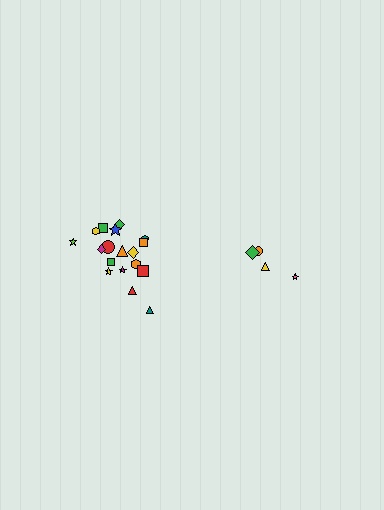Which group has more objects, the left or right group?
The left group.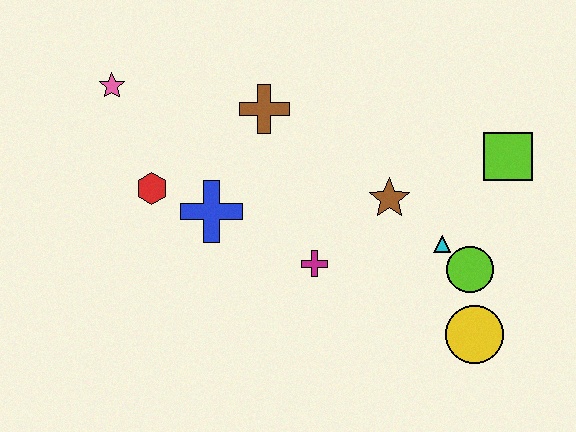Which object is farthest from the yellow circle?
The pink star is farthest from the yellow circle.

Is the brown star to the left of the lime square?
Yes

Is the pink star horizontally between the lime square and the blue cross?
No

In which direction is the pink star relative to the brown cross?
The pink star is to the left of the brown cross.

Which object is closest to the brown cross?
The blue cross is closest to the brown cross.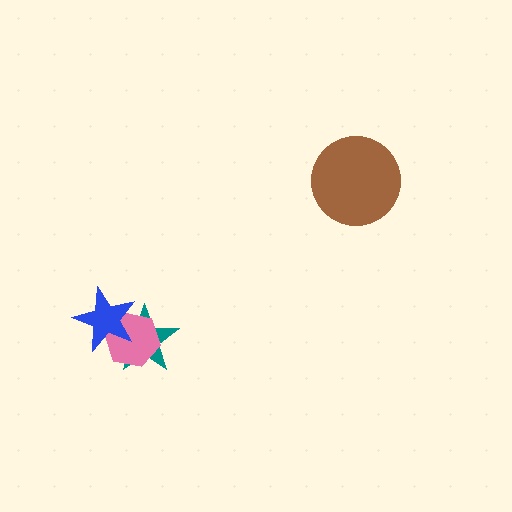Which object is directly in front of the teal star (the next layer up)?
The pink hexagon is directly in front of the teal star.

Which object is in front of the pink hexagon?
The blue star is in front of the pink hexagon.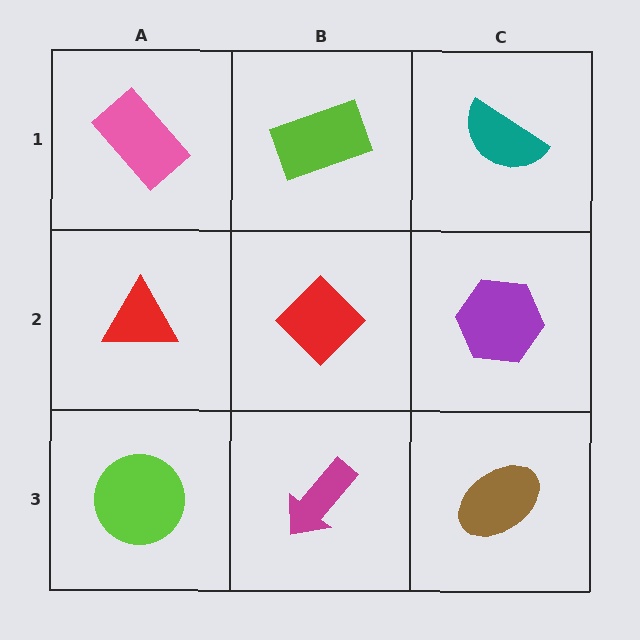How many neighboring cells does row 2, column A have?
3.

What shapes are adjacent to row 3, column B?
A red diamond (row 2, column B), a lime circle (row 3, column A), a brown ellipse (row 3, column C).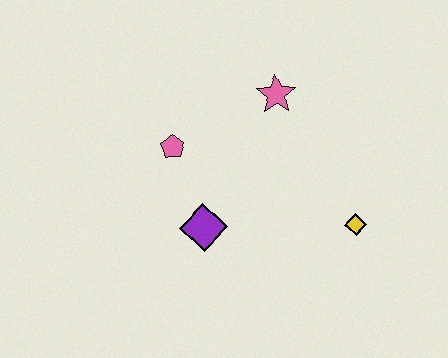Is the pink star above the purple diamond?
Yes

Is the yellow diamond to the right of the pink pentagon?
Yes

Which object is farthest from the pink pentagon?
The yellow diamond is farthest from the pink pentagon.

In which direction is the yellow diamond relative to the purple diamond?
The yellow diamond is to the right of the purple diamond.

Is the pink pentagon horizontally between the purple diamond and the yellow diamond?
No